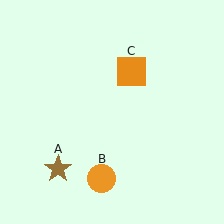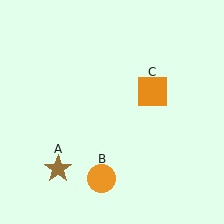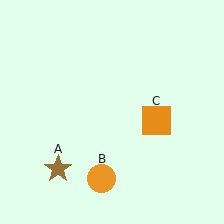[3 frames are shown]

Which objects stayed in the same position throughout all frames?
Brown star (object A) and orange circle (object B) remained stationary.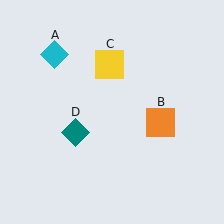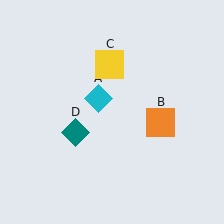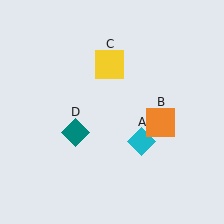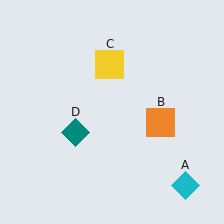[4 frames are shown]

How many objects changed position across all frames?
1 object changed position: cyan diamond (object A).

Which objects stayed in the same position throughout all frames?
Orange square (object B) and yellow square (object C) and teal diamond (object D) remained stationary.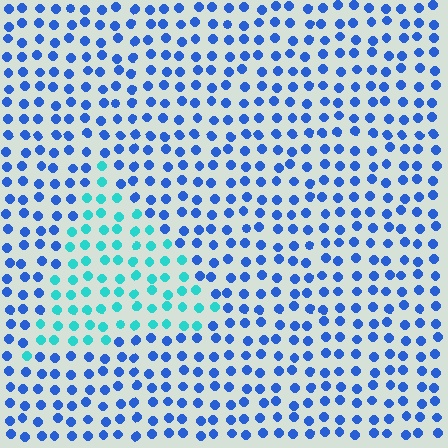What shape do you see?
I see a triangle.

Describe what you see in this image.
The image is filled with small blue elements in a uniform arrangement. A triangle-shaped region is visible where the elements are tinted to a slightly different hue, forming a subtle color boundary.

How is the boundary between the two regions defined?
The boundary is defined purely by a slight shift in hue (about 44 degrees). Spacing, size, and orientation are identical on both sides.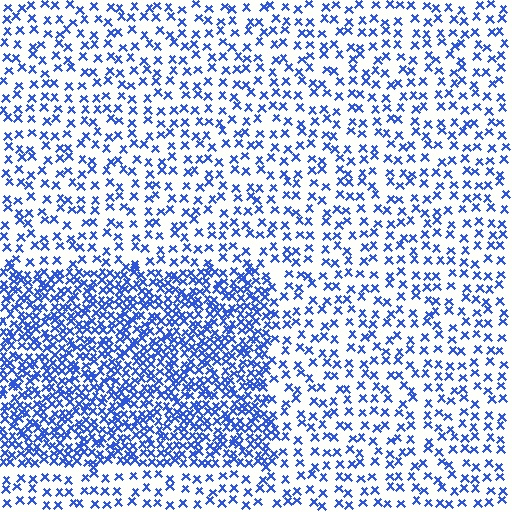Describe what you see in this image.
The image contains small blue elements arranged at two different densities. A rectangle-shaped region is visible where the elements are more densely packed than the surrounding area.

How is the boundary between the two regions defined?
The boundary is defined by a change in element density (approximately 2.4x ratio). All elements are the same color, size, and shape.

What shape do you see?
I see a rectangle.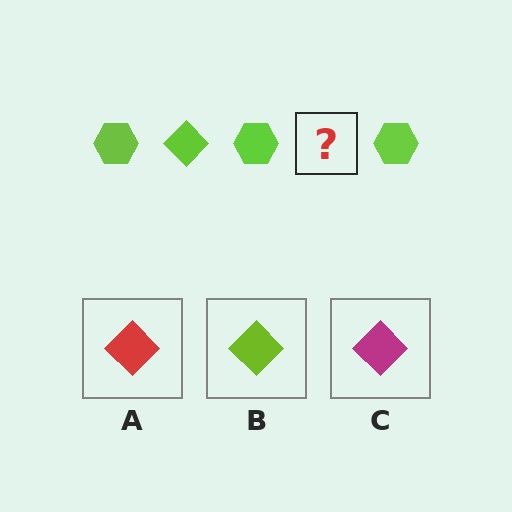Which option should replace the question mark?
Option B.